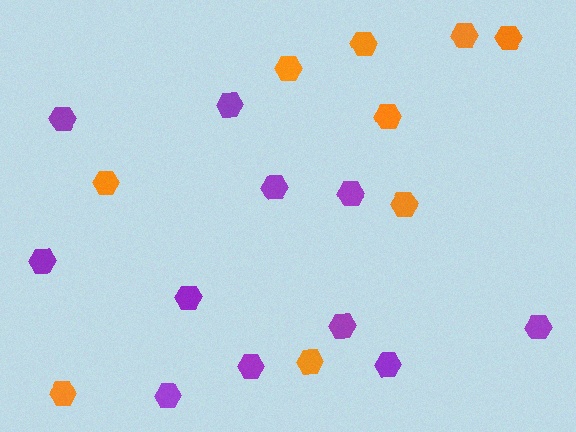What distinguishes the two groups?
There are 2 groups: one group of orange hexagons (9) and one group of purple hexagons (11).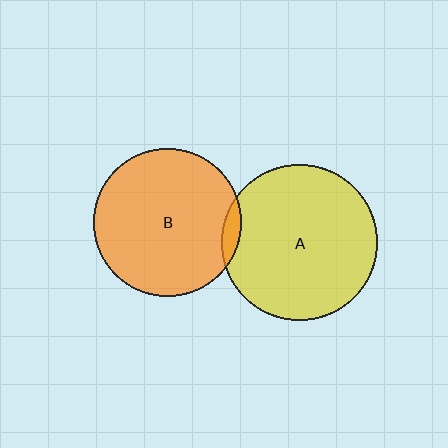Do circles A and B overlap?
Yes.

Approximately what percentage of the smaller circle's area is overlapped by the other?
Approximately 5%.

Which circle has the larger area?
Circle A (yellow).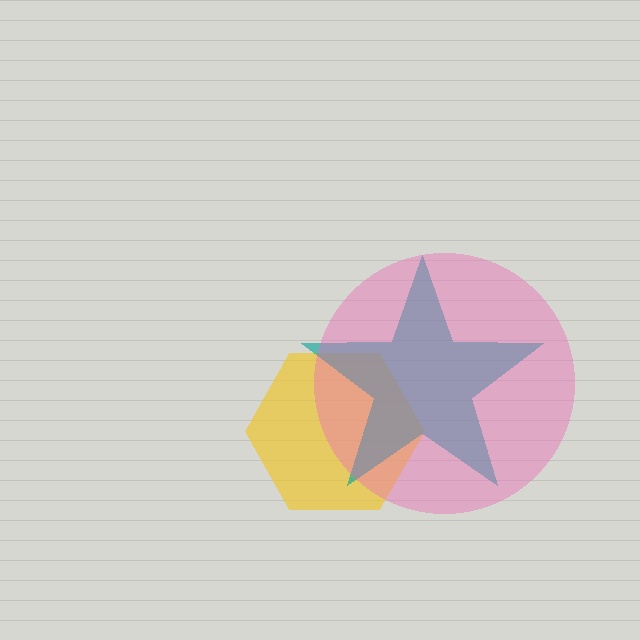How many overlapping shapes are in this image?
There are 3 overlapping shapes in the image.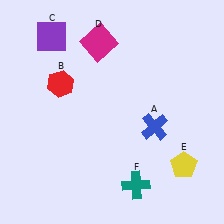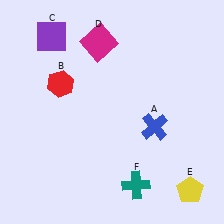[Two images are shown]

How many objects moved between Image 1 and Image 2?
1 object moved between the two images.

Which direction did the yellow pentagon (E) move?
The yellow pentagon (E) moved down.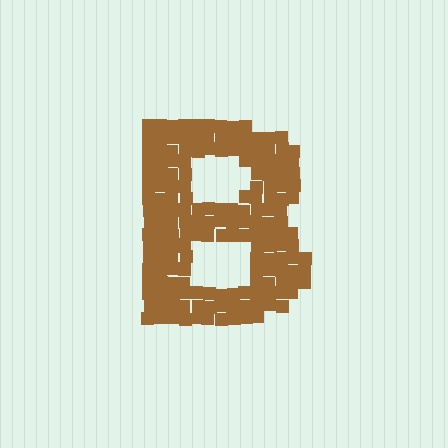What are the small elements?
The small elements are squares.